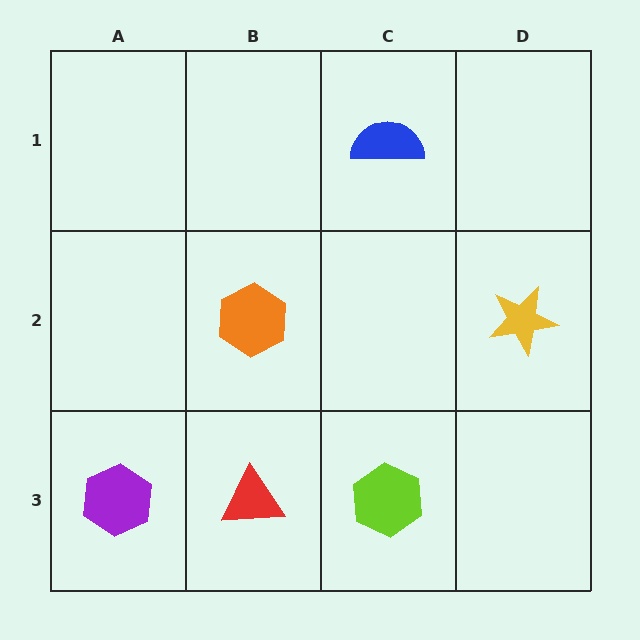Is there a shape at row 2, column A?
No, that cell is empty.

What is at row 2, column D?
A yellow star.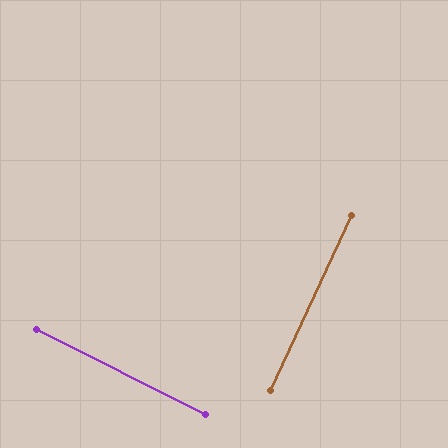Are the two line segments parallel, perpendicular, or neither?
Perpendicular — they meet at approximately 88°.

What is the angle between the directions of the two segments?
Approximately 88 degrees.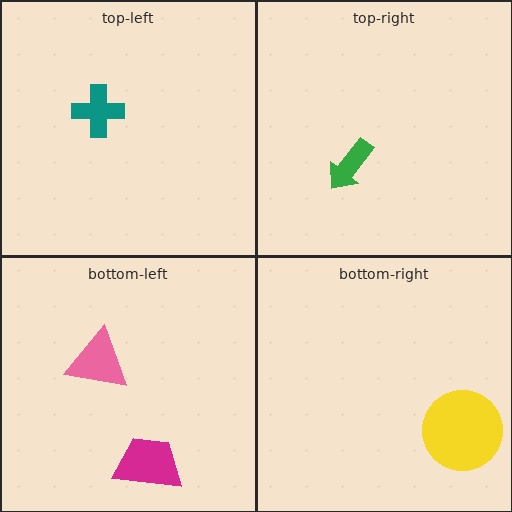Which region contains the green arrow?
The top-right region.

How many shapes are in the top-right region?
1.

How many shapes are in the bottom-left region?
2.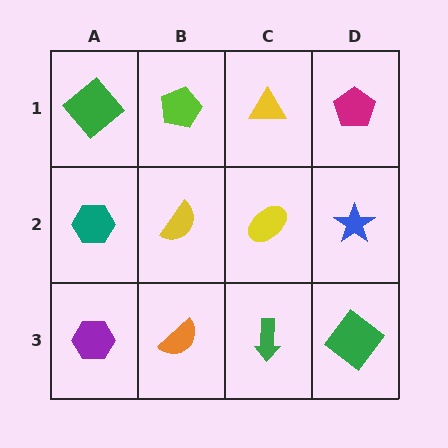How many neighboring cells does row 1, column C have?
3.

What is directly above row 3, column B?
A yellow semicircle.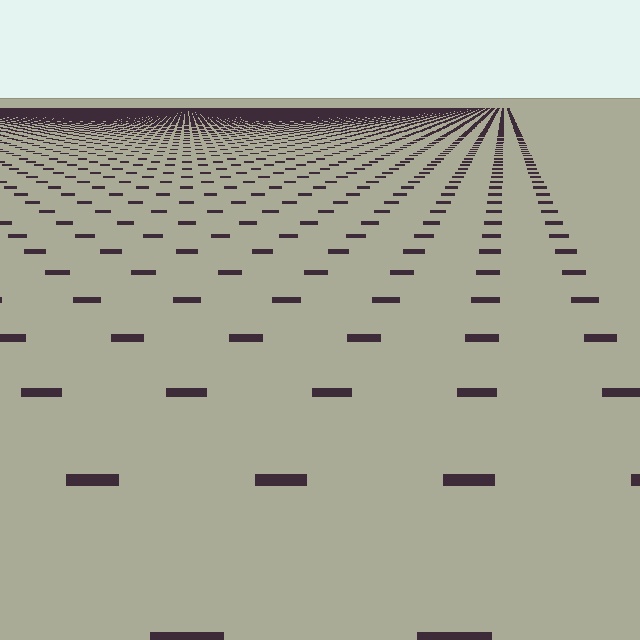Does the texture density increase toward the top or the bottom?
Density increases toward the top.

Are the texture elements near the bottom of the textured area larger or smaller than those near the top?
Larger. Near the bottom, elements are closer to the viewer and appear at a bigger on-screen size.